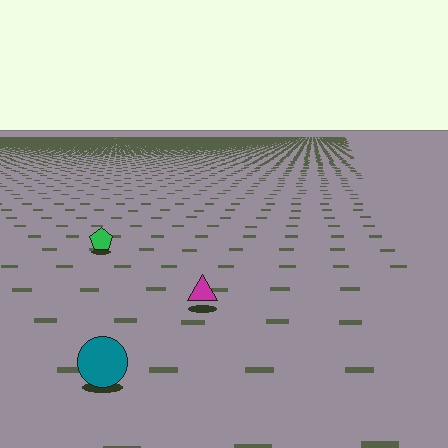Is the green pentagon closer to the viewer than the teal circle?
No. The teal circle is closer — you can tell from the texture gradient: the ground texture is coarser near it.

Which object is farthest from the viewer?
The green pentagon is farthest from the viewer. It appears smaller and the ground texture around it is denser.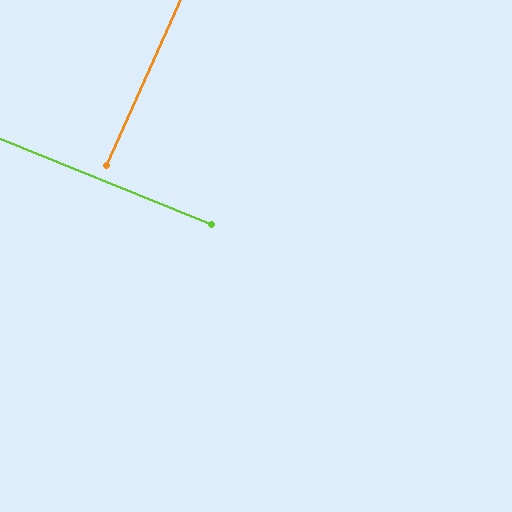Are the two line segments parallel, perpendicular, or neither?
Perpendicular — they meet at approximately 88°.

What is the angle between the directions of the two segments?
Approximately 88 degrees.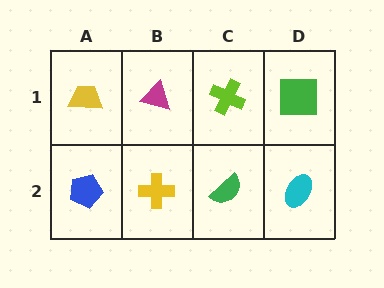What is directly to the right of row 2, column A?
A yellow cross.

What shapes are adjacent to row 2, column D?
A green square (row 1, column D), a green semicircle (row 2, column C).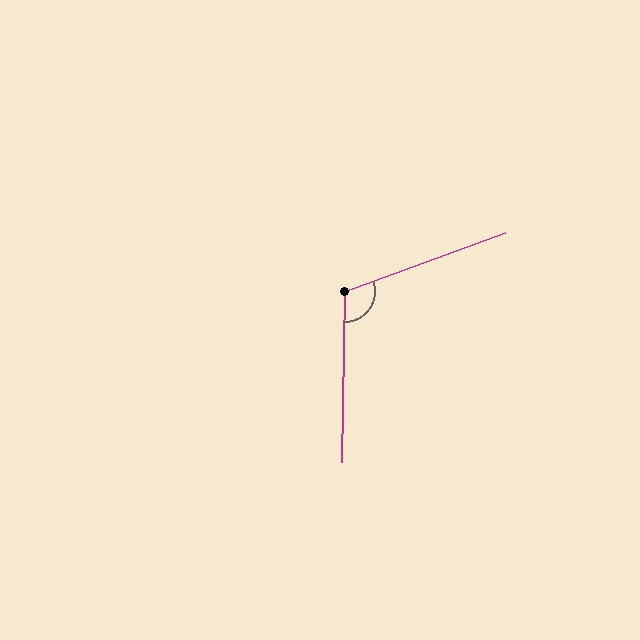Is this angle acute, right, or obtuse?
It is obtuse.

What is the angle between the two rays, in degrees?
Approximately 111 degrees.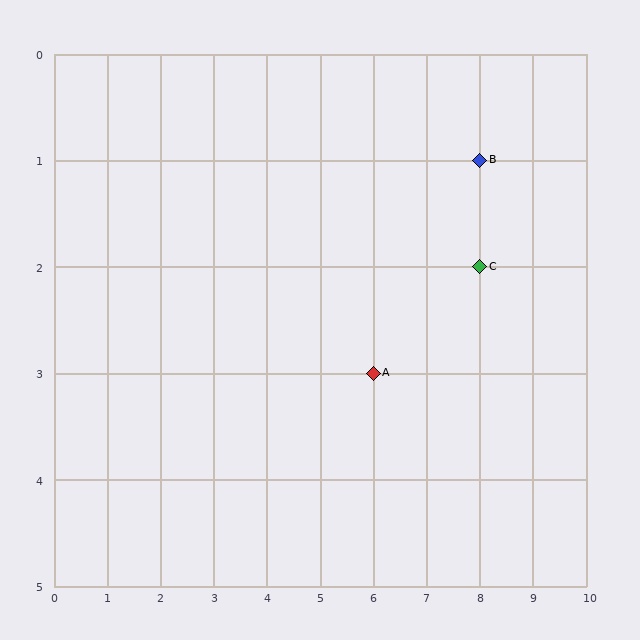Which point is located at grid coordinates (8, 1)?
Point B is at (8, 1).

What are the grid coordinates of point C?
Point C is at grid coordinates (8, 2).